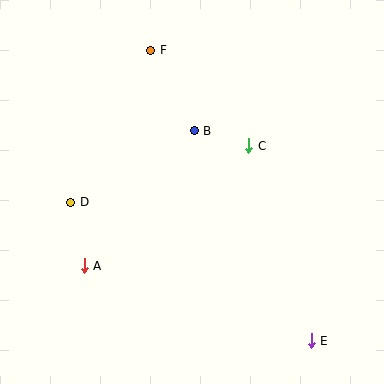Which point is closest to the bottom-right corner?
Point E is closest to the bottom-right corner.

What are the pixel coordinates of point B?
Point B is at (194, 131).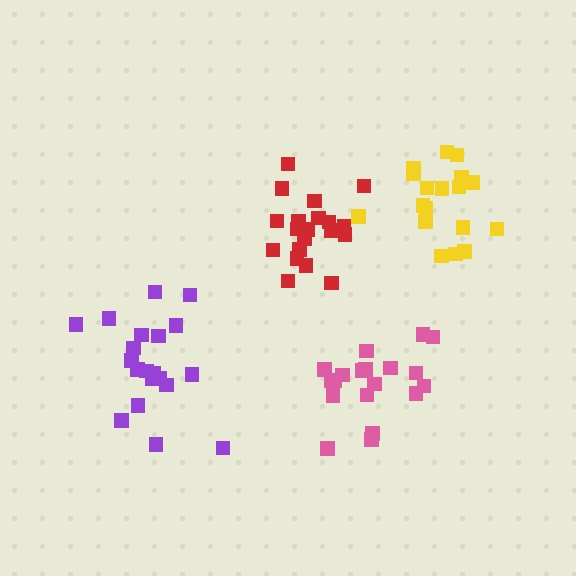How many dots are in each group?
Group 1: 18 dots, Group 2: 20 dots, Group 3: 19 dots, Group 4: 20 dots (77 total).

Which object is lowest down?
The pink cluster is bottommost.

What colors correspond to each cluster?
The clusters are colored: yellow, red, pink, purple.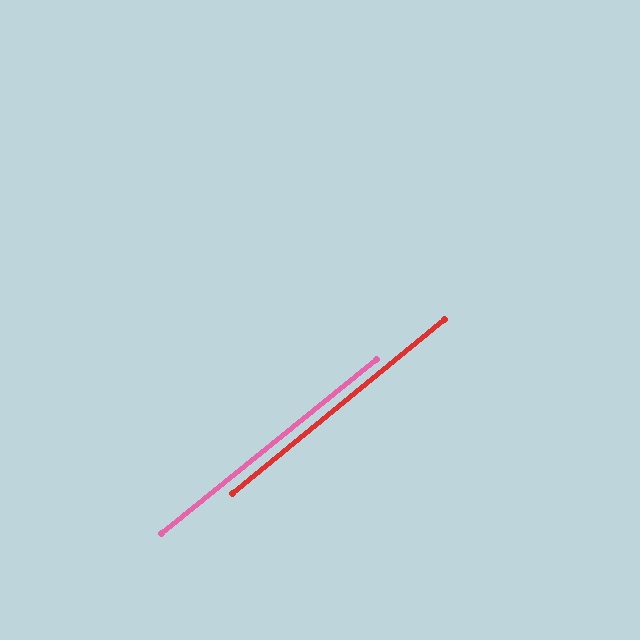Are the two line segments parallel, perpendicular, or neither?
Parallel — their directions differ by only 0.3°.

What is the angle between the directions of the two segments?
Approximately 0 degrees.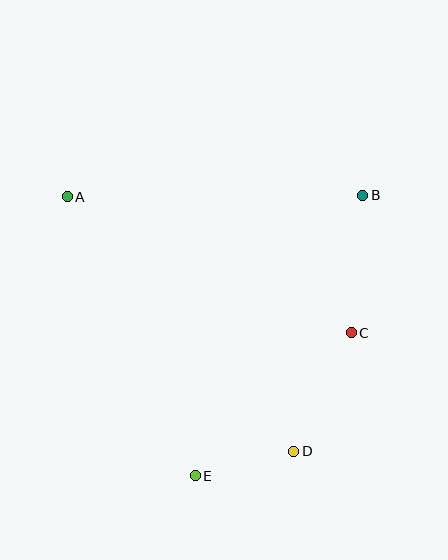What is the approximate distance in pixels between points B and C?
The distance between B and C is approximately 138 pixels.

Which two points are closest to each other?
Points D and E are closest to each other.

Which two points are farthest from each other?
Points A and D are farthest from each other.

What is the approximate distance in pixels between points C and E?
The distance between C and E is approximately 211 pixels.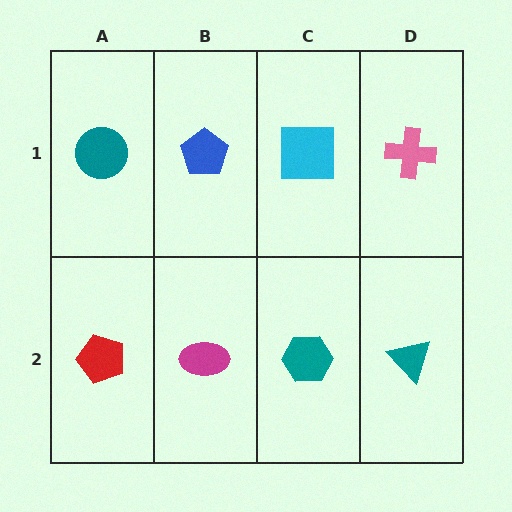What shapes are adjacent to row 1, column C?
A teal hexagon (row 2, column C), a blue pentagon (row 1, column B), a pink cross (row 1, column D).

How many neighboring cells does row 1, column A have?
2.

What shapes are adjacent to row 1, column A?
A red pentagon (row 2, column A), a blue pentagon (row 1, column B).